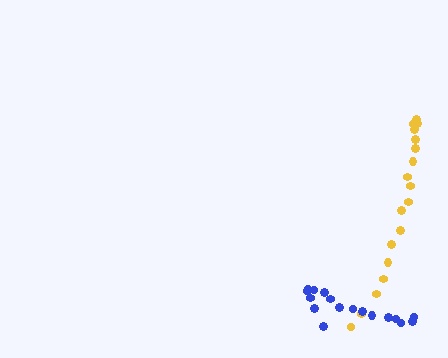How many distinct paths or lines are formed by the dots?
There are 2 distinct paths.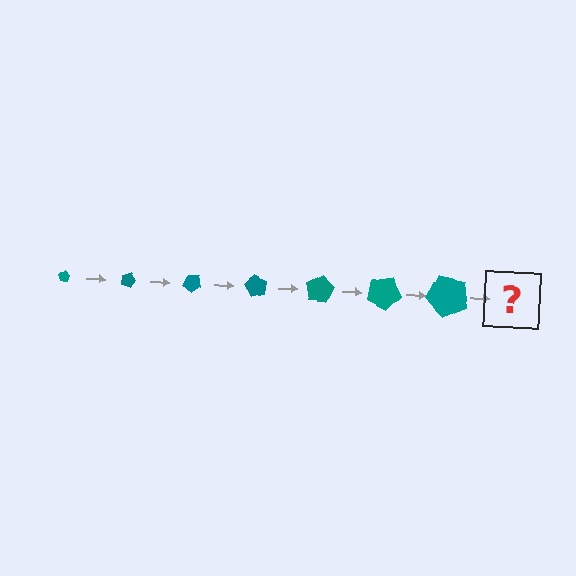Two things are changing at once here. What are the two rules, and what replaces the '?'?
The two rules are that the pentagon grows larger each step and it rotates 20 degrees each step. The '?' should be a pentagon, larger than the previous one and rotated 140 degrees from the start.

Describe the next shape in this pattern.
It should be a pentagon, larger than the previous one and rotated 140 degrees from the start.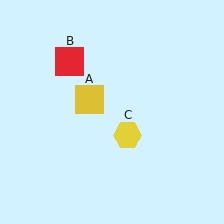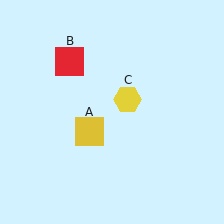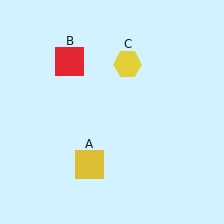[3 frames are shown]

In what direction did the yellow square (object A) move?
The yellow square (object A) moved down.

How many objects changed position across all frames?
2 objects changed position: yellow square (object A), yellow hexagon (object C).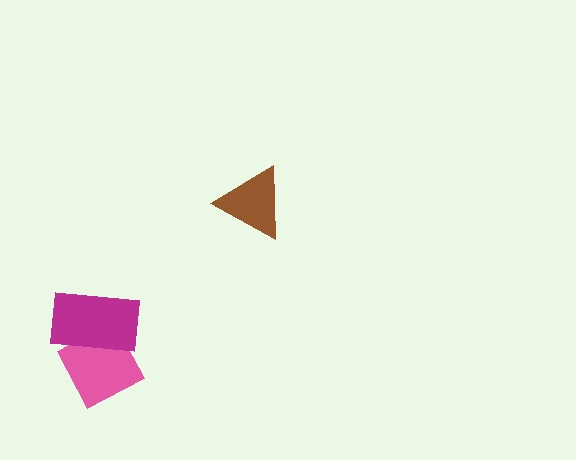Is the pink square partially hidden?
Yes, it is partially covered by another shape.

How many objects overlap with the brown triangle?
0 objects overlap with the brown triangle.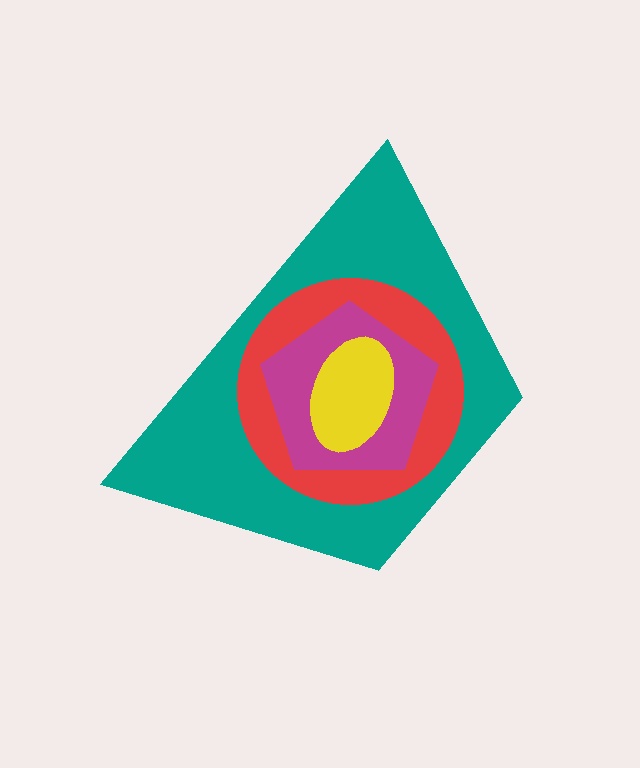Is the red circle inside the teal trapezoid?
Yes.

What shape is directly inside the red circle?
The magenta pentagon.